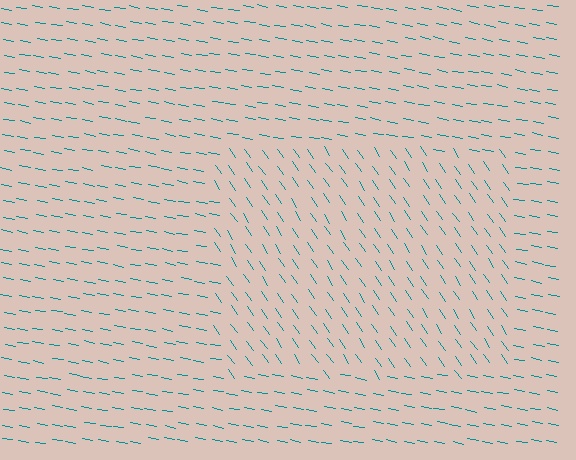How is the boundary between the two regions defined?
The boundary is defined purely by a change in line orientation (approximately 45 degrees difference). All lines are the same color and thickness.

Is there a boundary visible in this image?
Yes, there is a texture boundary formed by a change in line orientation.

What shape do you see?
I see a rectangle.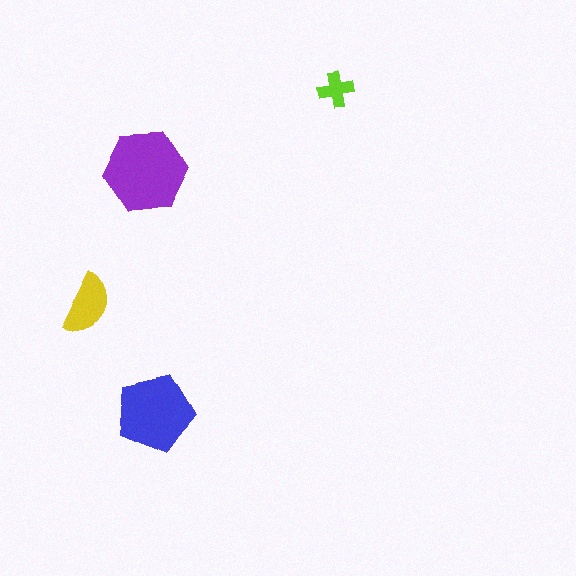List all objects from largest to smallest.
The purple hexagon, the blue pentagon, the yellow semicircle, the lime cross.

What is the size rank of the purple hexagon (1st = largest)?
1st.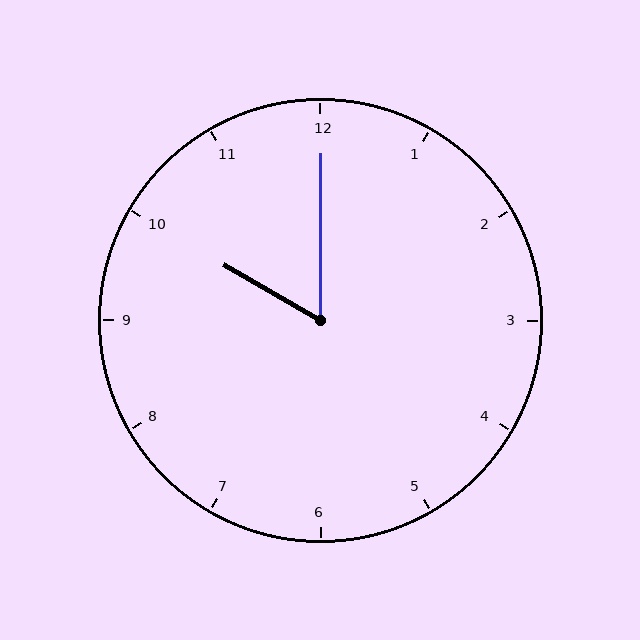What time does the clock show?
10:00.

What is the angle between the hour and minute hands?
Approximately 60 degrees.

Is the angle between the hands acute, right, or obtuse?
It is acute.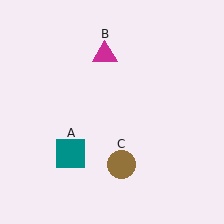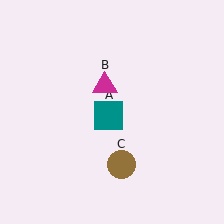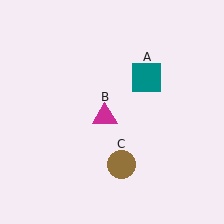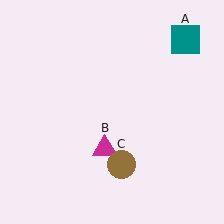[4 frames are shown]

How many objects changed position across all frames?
2 objects changed position: teal square (object A), magenta triangle (object B).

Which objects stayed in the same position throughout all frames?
Brown circle (object C) remained stationary.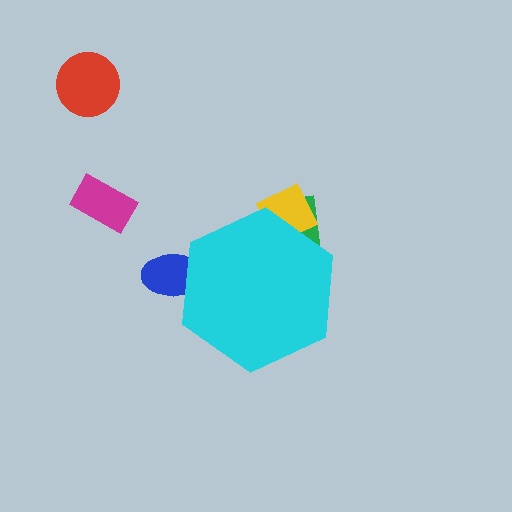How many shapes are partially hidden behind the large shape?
3 shapes are partially hidden.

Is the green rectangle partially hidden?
Yes, the green rectangle is partially hidden behind the cyan hexagon.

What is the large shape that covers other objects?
A cyan hexagon.